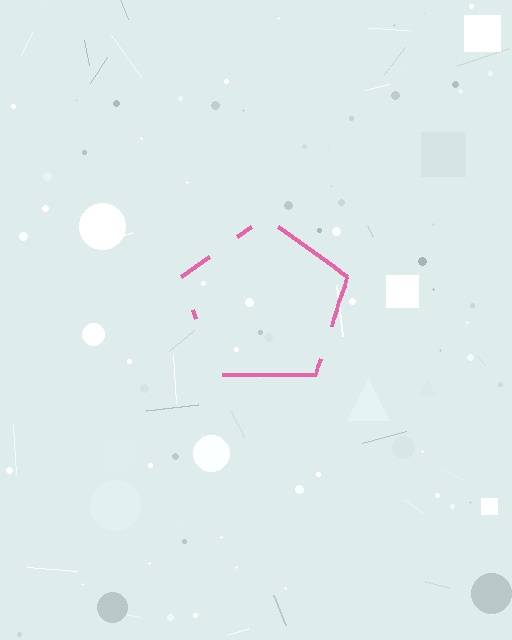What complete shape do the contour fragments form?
The contour fragments form a pentagon.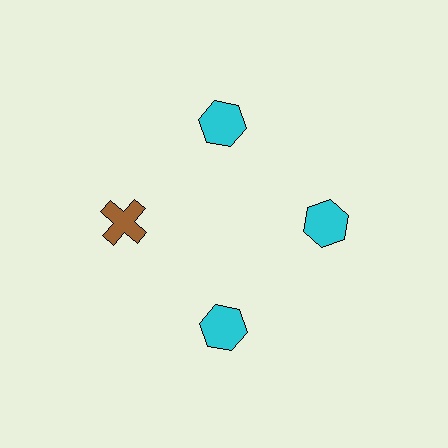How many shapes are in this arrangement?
There are 4 shapes arranged in a ring pattern.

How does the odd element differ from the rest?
It differs in both color (brown instead of cyan) and shape (cross instead of hexagon).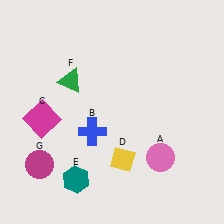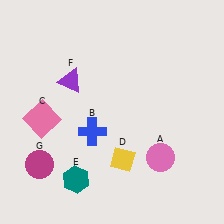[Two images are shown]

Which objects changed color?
C changed from magenta to pink. F changed from green to purple.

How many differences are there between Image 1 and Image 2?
There are 2 differences between the two images.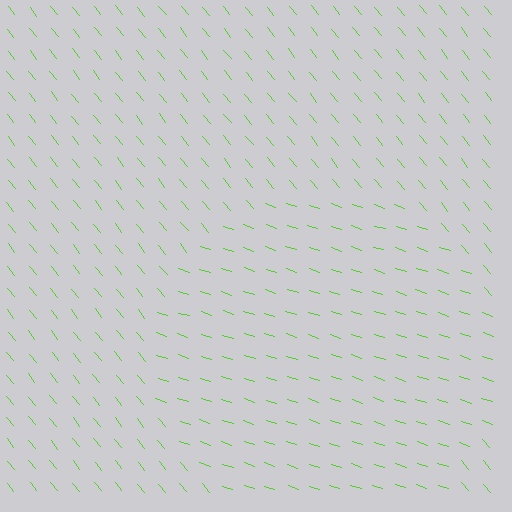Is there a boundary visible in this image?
Yes, there is a texture boundary formed by a change in line orientation.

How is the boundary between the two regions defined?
The boundary is defined purely by a change in line orientation (approximately 33 degrees difference). All lines are the same color and thickness.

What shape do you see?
I see a circle.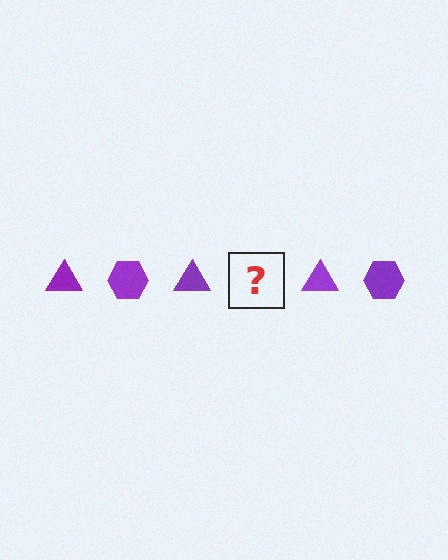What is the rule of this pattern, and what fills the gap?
The rule is that the pattern cycles through triangle, hexagon shapes in purple. The gap should be filled with a purple hexagon.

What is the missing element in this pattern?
The missing element is a purple hexagon.